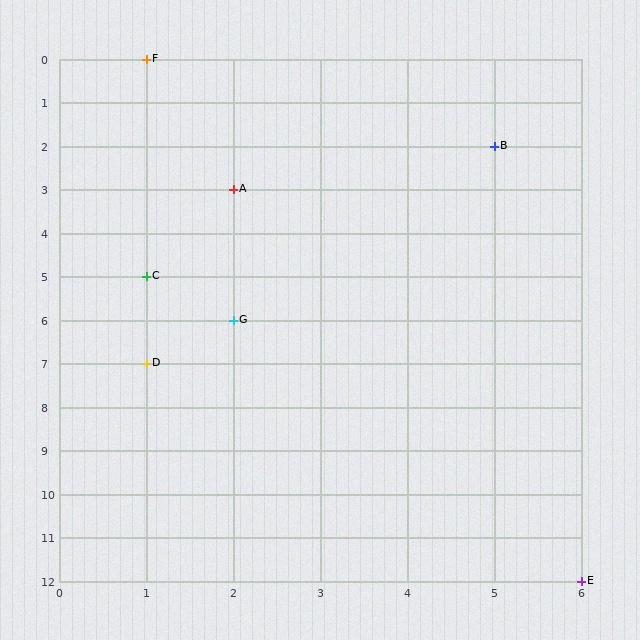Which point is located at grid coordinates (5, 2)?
Point B is at (5, 2).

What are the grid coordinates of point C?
Point C is at grid coordinates (1, 5).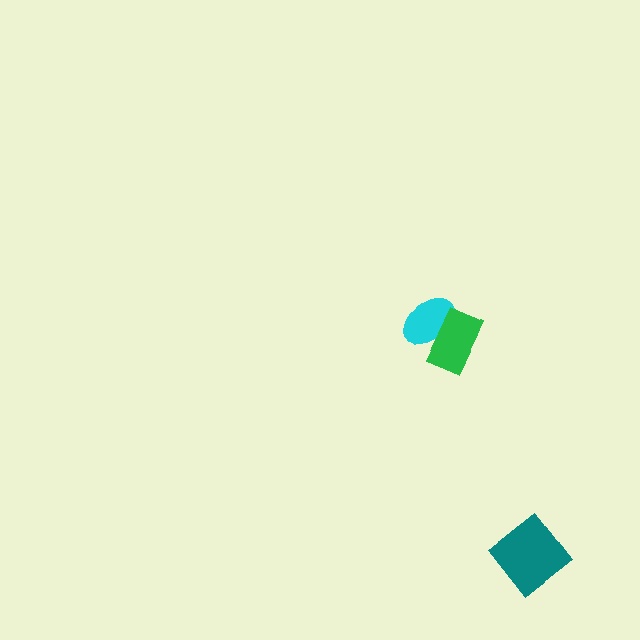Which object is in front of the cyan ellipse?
The green rectangle is in front of the cyan ellipse.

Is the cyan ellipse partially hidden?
Yes, it is partially covered by another shape.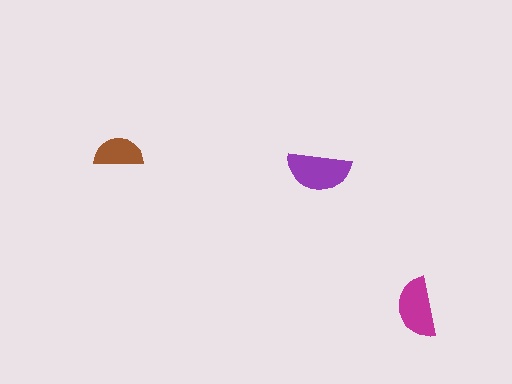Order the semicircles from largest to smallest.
the purple one, the magenta one, the brown one.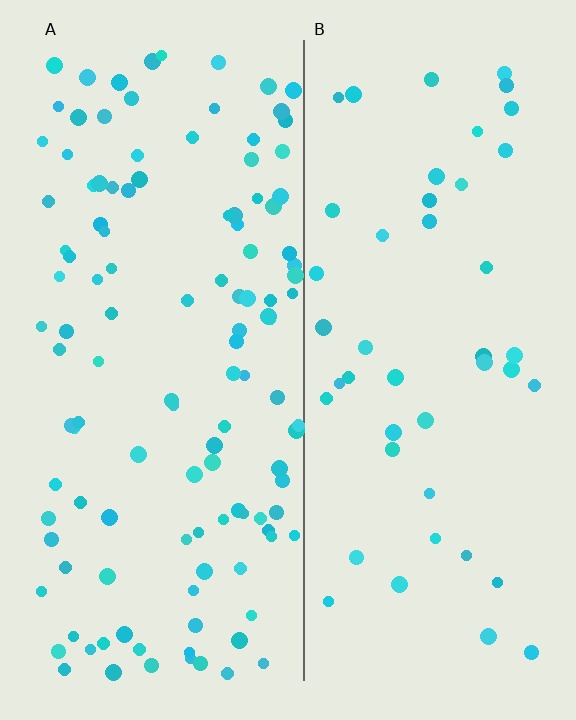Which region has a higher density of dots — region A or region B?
A (the left).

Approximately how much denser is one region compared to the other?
Approximately 2.6× — region A over region B.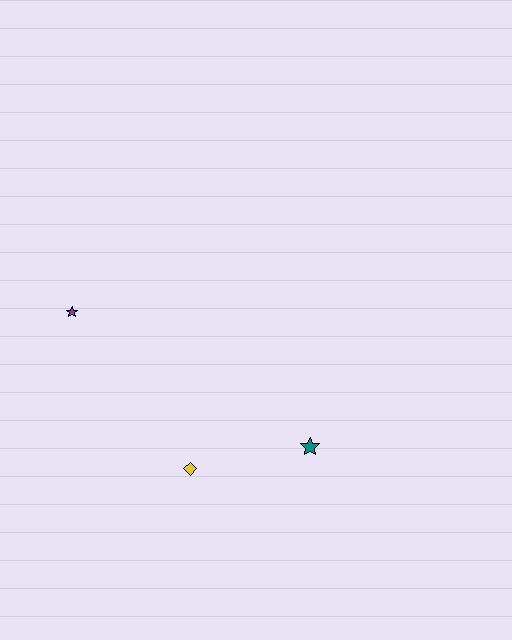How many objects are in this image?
There are 3 objects.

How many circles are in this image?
There are no circles.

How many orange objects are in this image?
There are no orange objects.